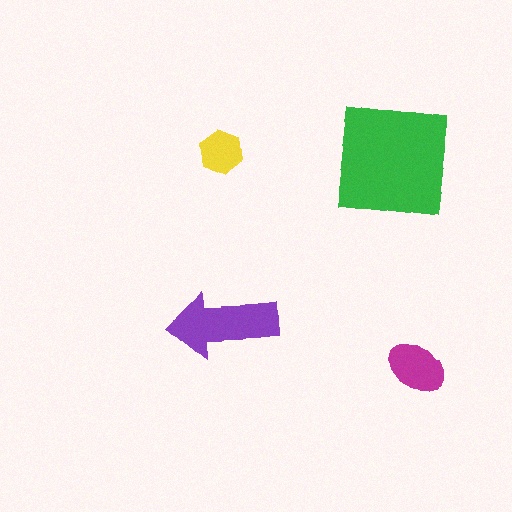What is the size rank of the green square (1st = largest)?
1st.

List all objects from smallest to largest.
The yellow hexagon, the magenta ellipse, the purple arrow, the green square.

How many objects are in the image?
There are 4 objects in the image.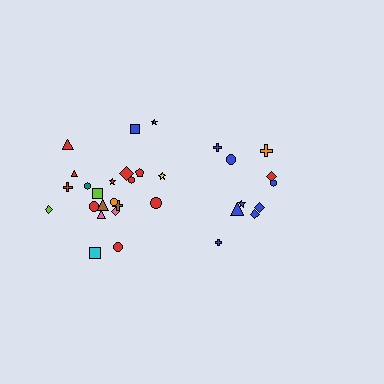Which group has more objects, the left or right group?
The left group.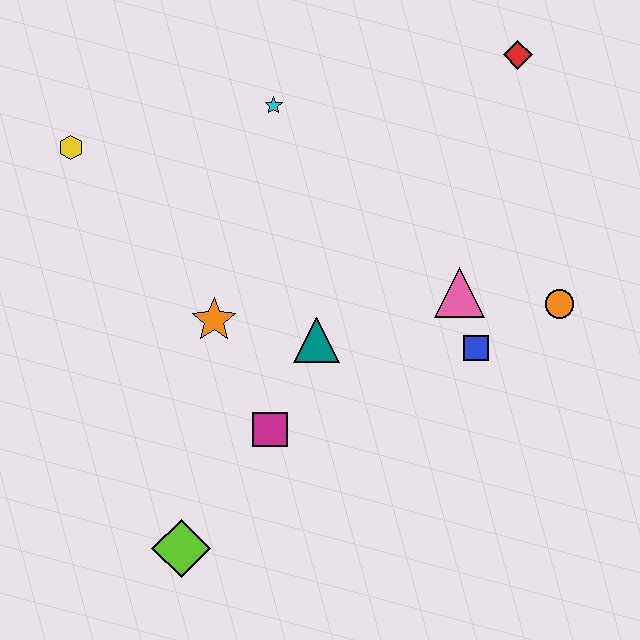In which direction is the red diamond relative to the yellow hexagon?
The red diamond is to the right of the yellow hexagon.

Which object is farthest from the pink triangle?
The yellow hexagon is farthest from the pink triangle.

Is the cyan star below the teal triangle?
No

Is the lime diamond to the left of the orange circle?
Yes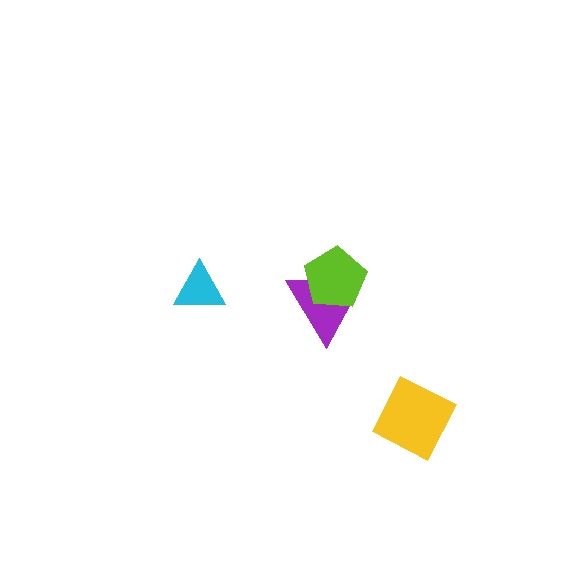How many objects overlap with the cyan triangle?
0 objects overlap with the cyan triangle.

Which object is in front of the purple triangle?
The lime pentagon is in front of the purple triangle.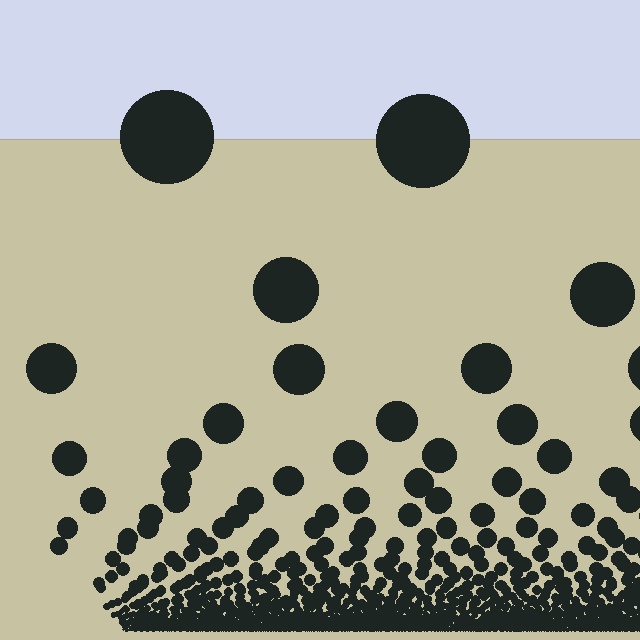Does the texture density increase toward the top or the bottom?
Density increases toward the bottom.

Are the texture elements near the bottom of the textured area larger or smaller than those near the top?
Smaller. The gradient is inverted — elements near the bottom are smaller and denser.